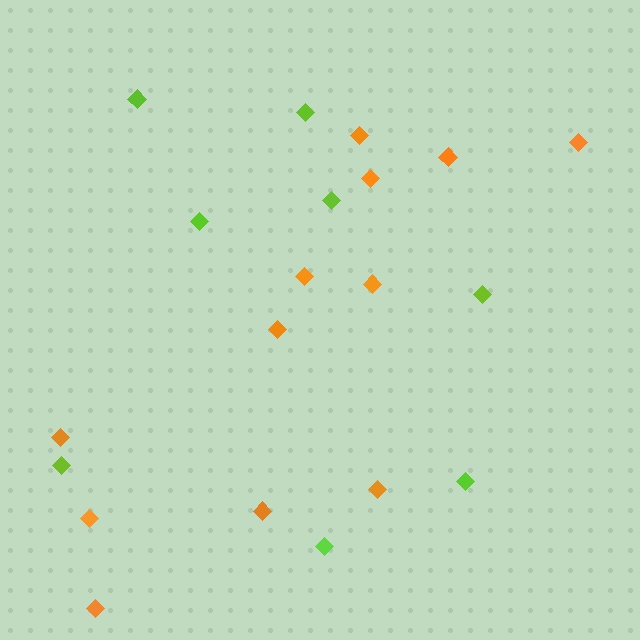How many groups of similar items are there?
There are 2 groups: one group of orange diamonds (12) and one group of lime diamonds (8).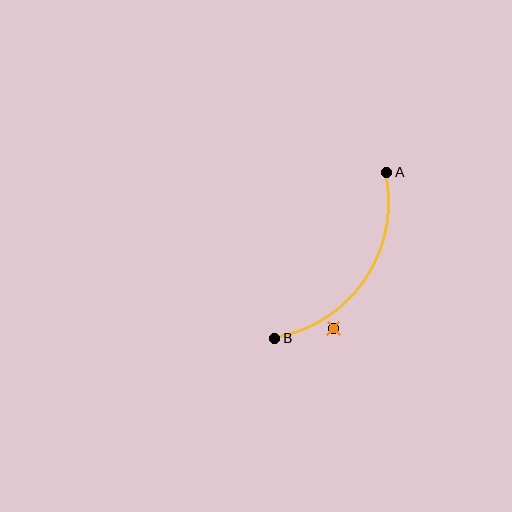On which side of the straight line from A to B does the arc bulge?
The arc bulges below and to the right of the straight line connecting A and B.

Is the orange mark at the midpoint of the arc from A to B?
No — the orange mark does not lie on the arc at all. It sits slightly outside the curve.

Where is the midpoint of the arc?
The arc midpoint is the point on the curve farthest from the straight line joining A and B. It sits below and to the right of that line.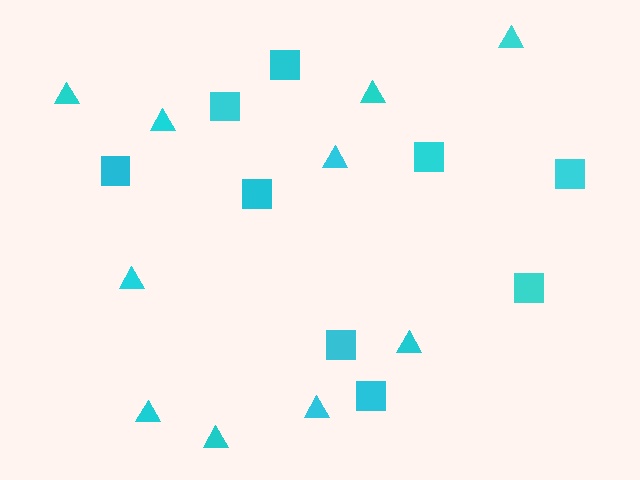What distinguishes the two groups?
There are 2 groups: one group of triangles (10) and one group of squares (9).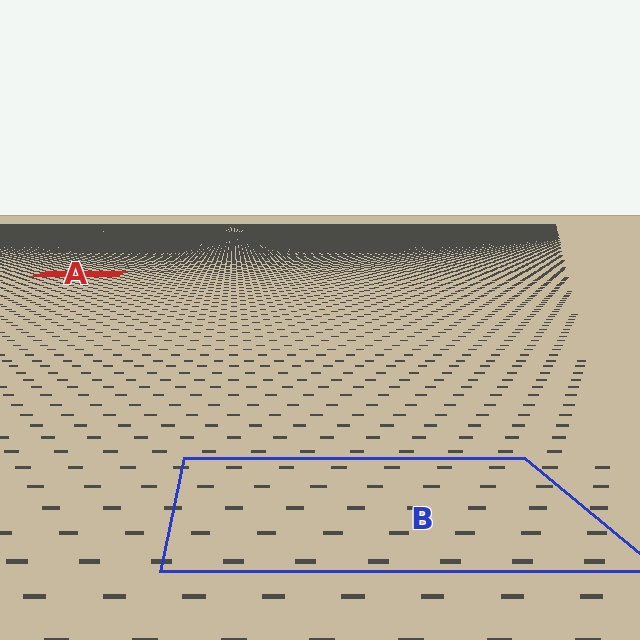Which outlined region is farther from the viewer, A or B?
Region A is farther from the viewer — the texture elements inside it appear smaller and more densely packed.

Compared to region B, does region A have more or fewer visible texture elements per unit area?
Region A has more texture elements per unit area — they are packed more densely because it is farther away.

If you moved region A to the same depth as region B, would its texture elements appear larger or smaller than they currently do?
They would appear larger. At a closer depth, the same texture elements are projected at a bigger on-screen size.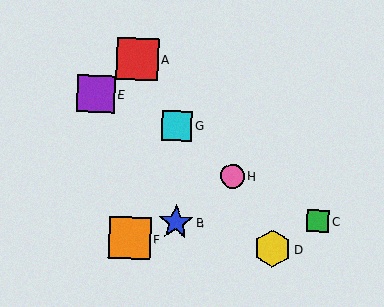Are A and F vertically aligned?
Yes, both are at x≈137.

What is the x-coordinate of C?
Object C is at x≈318.